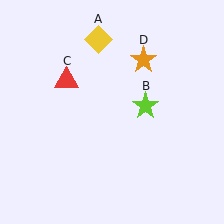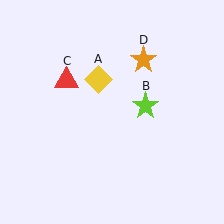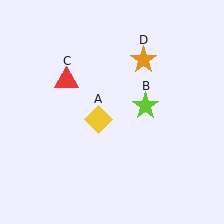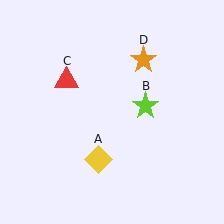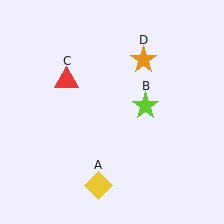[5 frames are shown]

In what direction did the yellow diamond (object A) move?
The yellow diamond (object A) moved down.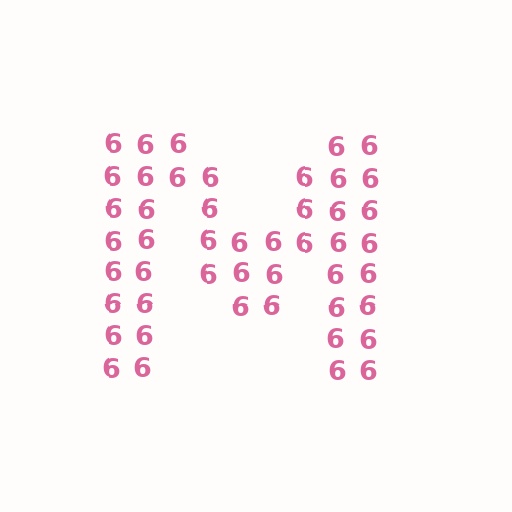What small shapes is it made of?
It is made of small digit 6's.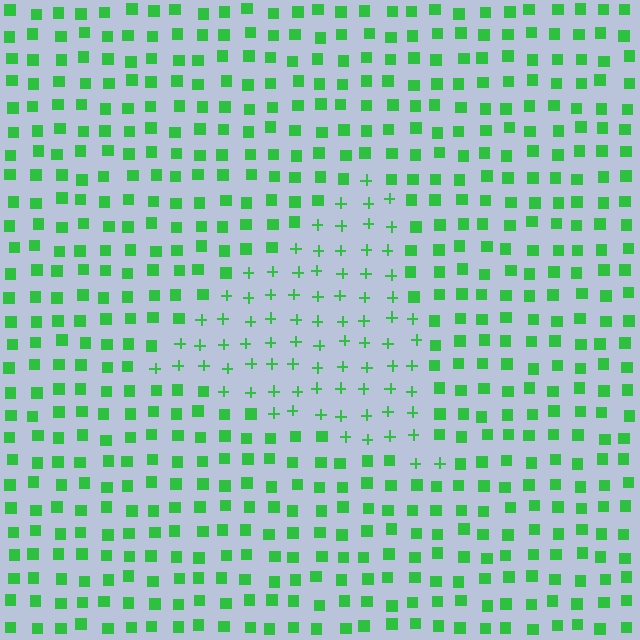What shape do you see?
I see a triangle.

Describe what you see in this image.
The image is filled with small green elements arranged in a uniform grid. A triangle-shaped region contains plus signs, while the surrounding area contains squares. The boundary is defined purely by the change in element shape.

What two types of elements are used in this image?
The image uses plus signs inside the triangle region and squares outside it.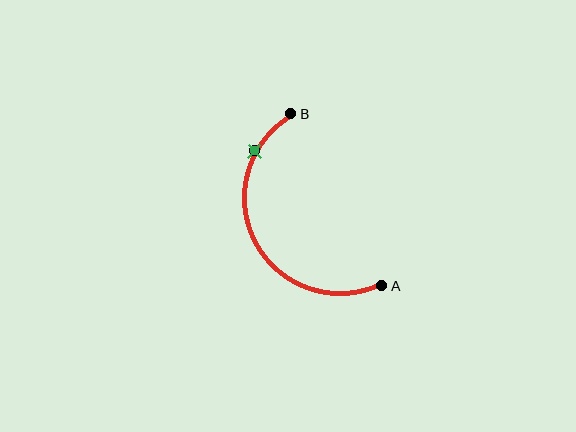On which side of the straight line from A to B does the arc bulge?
The arc bulges to the left of the straight line connecting A and B.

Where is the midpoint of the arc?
The arc midpoint is the point on the curve farthest from the straight line joining A and B. It sits to the left of that line.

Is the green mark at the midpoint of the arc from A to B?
No. The green mark lies on the arc but is closer to endpoint B. The arc midpoint would be at the point on the curve equidistant along the arc from both A and B.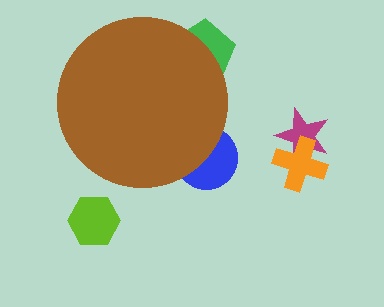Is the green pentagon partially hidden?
Yes, the green pentagon is partially hidden behind the brown circle.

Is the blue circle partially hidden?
Yes, the blue circle is partially hidden behind the brown circle.